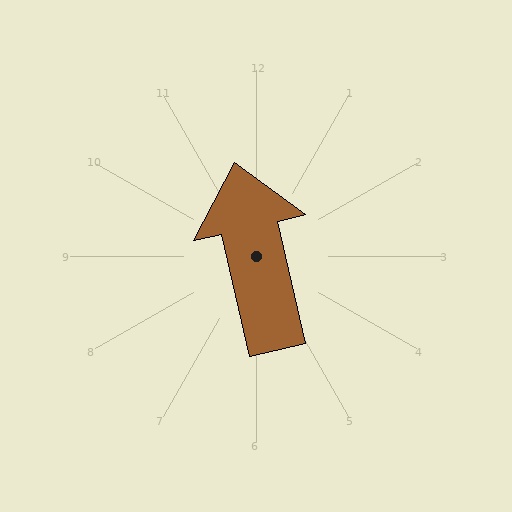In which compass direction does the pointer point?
North.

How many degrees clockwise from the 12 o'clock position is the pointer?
Approximately 347 degrees.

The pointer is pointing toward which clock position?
Roughly 12 o'clock.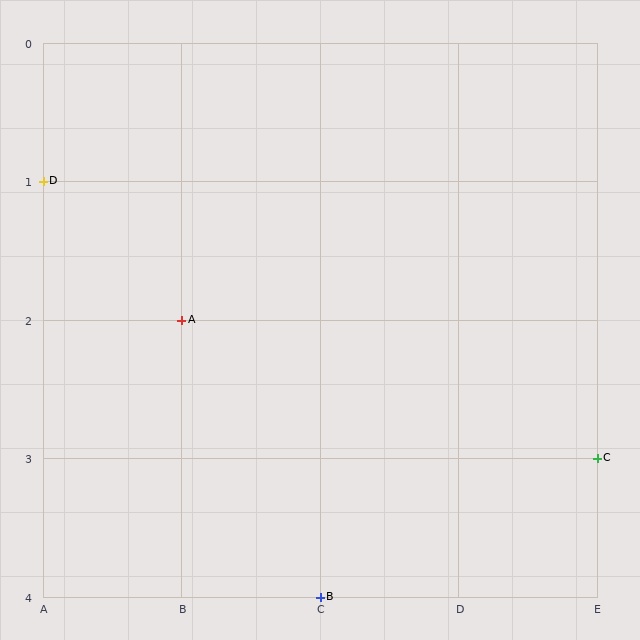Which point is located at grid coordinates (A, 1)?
Point D is at (A, 1).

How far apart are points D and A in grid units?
Points D and A are 1 column and 1 row apart (about 1.4 grid units diagonally).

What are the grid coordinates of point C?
Point C is at grid coordinates (E, 3).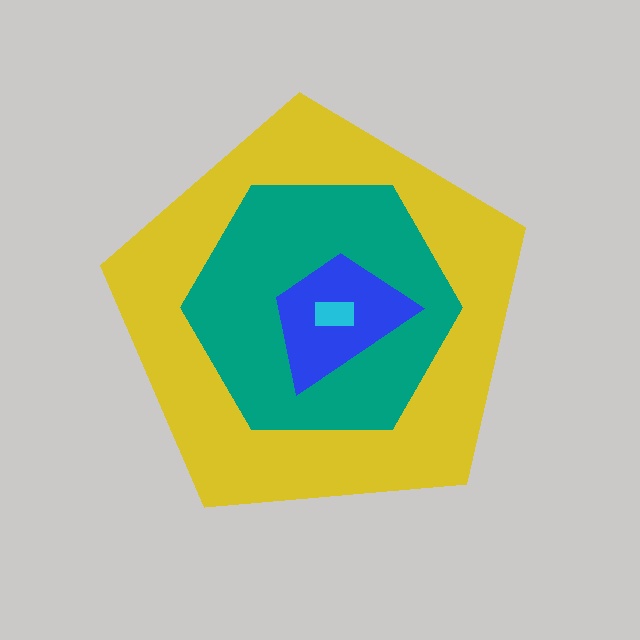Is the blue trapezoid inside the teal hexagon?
Yes.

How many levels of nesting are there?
4.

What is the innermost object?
The cyan rectangle.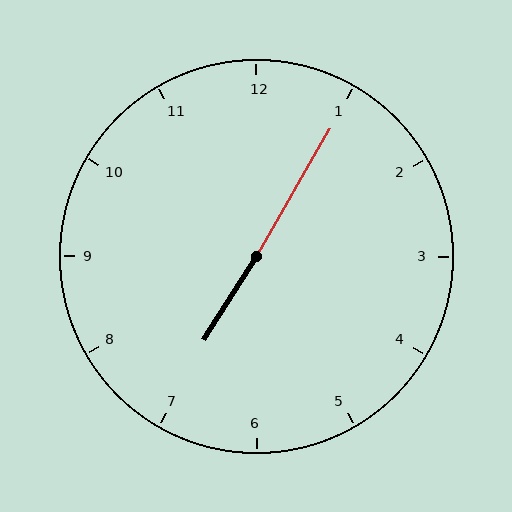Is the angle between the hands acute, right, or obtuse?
It is obtuse.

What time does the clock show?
7:05.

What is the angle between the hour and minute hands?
Approximately 178 degrees.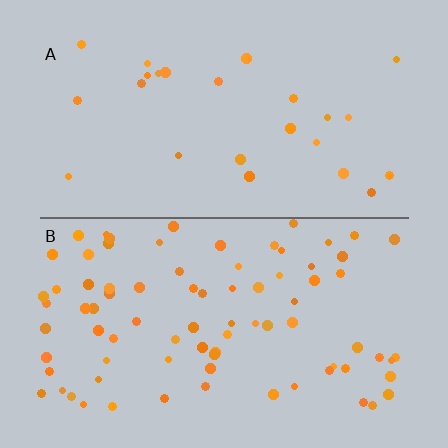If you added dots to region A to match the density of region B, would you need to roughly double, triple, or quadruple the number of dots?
Approximately triple.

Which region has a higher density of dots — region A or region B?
B (the bottom).